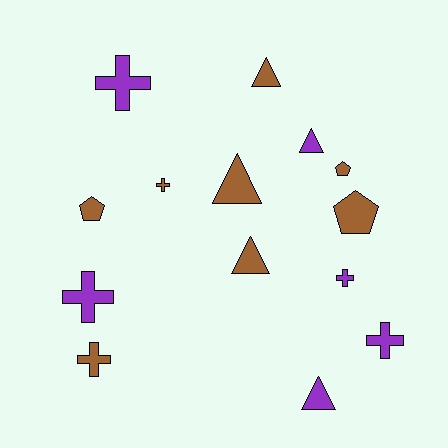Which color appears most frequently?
Brown, with 8 objects.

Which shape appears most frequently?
Cross, with 6 objects.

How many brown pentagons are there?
There are 3 brown pentagons.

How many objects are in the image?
There are 14 objects.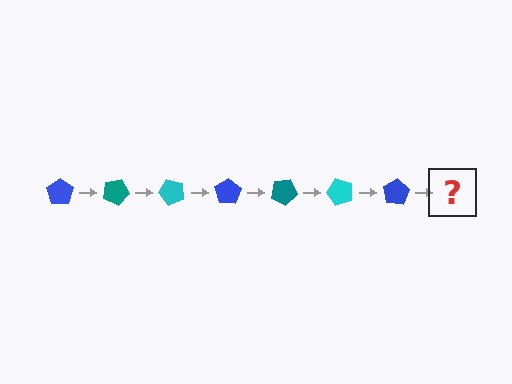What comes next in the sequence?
The next element should be a teal pentagon, rotated 175 degrees from the start.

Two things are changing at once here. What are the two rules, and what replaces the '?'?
The two rules are that it rotates 25 degrees each step and the color cycles through blue, teal, and cyan. The '?' should be a teal pentagon, rotated 175 degrees from the start.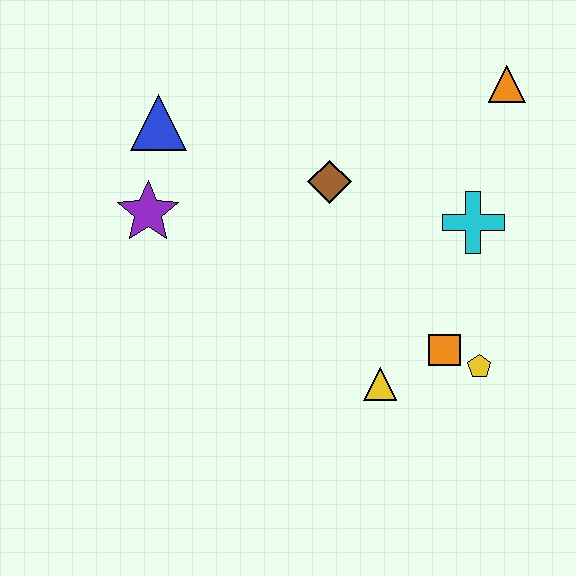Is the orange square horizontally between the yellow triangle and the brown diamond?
No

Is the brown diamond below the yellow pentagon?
No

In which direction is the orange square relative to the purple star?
The orange square is to the right of the purple star.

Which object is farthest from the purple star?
The orange triangle is farthest from the purple star.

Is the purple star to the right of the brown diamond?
No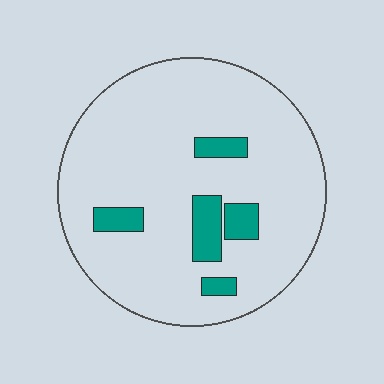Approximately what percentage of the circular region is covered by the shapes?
Approximately 10%.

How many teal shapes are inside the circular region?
5.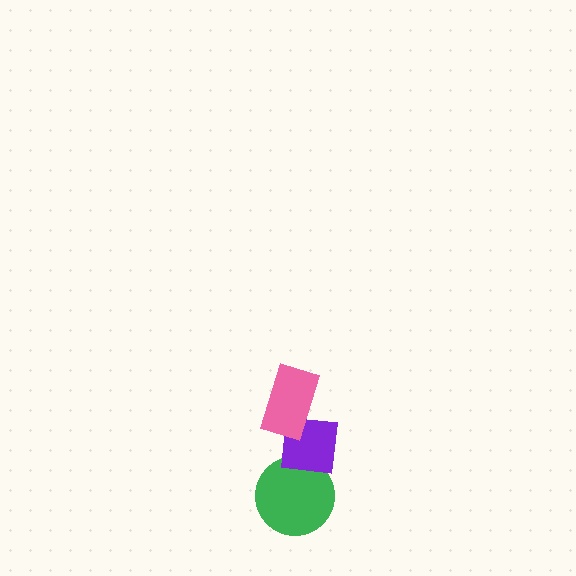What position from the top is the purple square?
The purple square is 2nd from the top.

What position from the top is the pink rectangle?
The pink rectangle is 1st from the top.